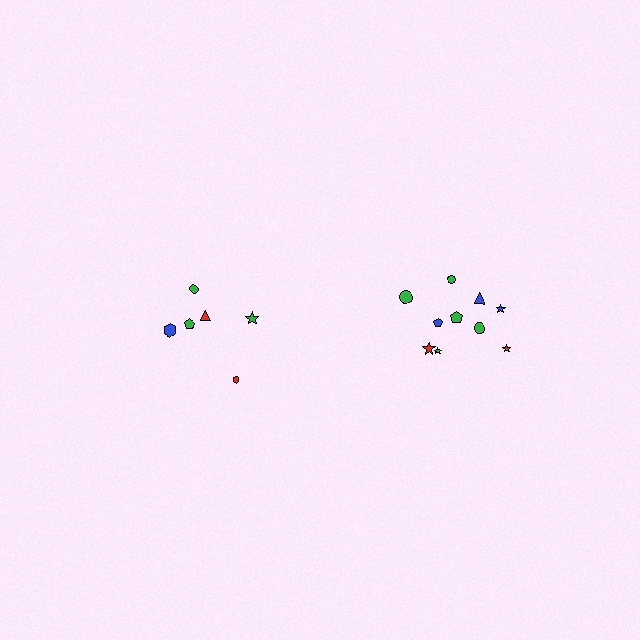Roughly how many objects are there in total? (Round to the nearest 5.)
Roughly 15 objects in total.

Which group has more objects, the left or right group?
The right group.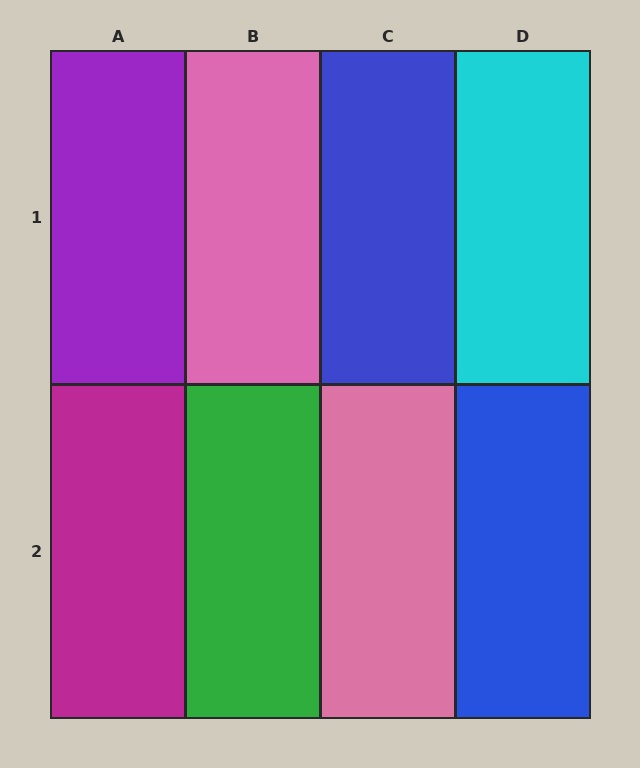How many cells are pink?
2 cells are pink.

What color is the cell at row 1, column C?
Blue.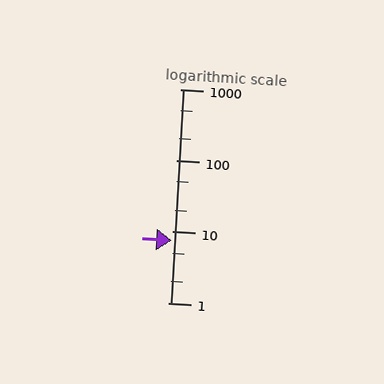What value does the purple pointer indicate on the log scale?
The pointer indicates approximately 7.6.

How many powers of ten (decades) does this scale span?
The scale spans 3 decades, from 1 to 1000.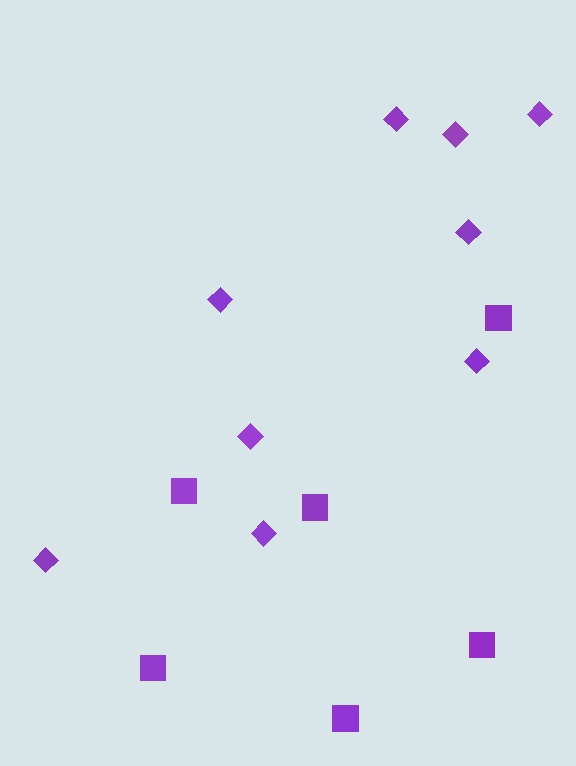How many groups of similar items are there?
There are 2 groups: one group of squares (6) and one group of diamonds (9).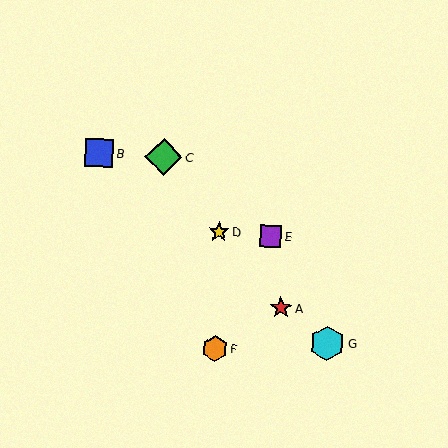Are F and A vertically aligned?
No, F is at x≈215 and A is at x≈281.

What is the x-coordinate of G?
Object G is at x≈327.